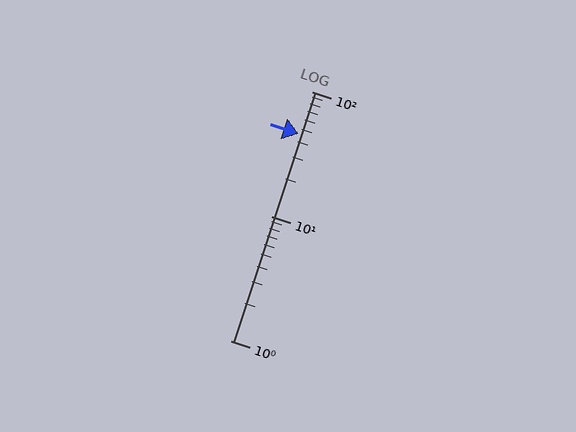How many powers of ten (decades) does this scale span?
The scale spans 2 decades, from 1 to 100.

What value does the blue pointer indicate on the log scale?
The pointer indicates approximately 46.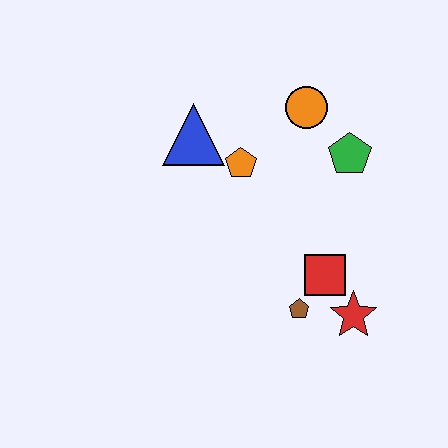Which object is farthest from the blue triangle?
The red star is farthest from the blue triangle.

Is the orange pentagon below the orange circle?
Yes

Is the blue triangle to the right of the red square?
No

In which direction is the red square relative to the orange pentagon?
The red square is below the orange pentagon.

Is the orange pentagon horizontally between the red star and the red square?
No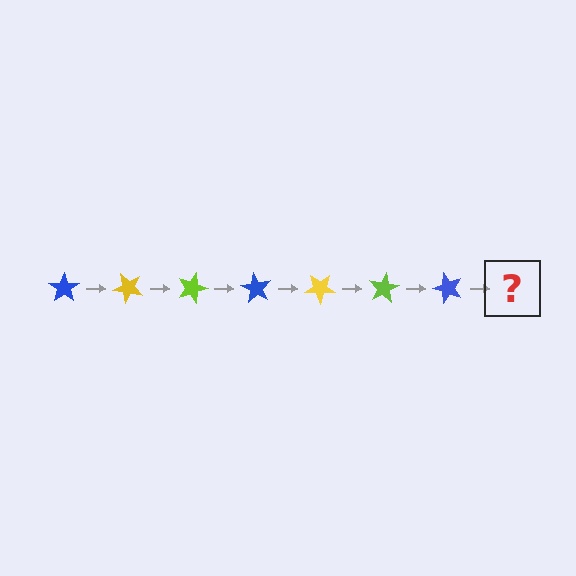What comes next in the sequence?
The next element should be a yellow star, rotated 315 degrees from the start.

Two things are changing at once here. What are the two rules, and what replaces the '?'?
The two rules are that it rotates 45 degrees each step and the color cycles through blue, yellow, and lime. The '?' should be a yellow star, rotated 315 degrees from the start.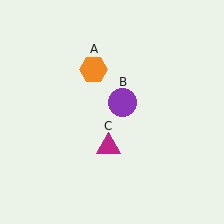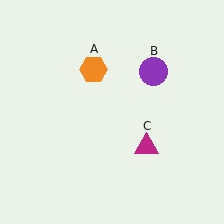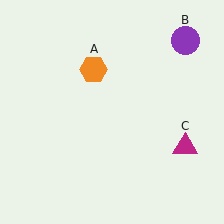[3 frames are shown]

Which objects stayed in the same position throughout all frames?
Orange hexagon (object A) remained stationary.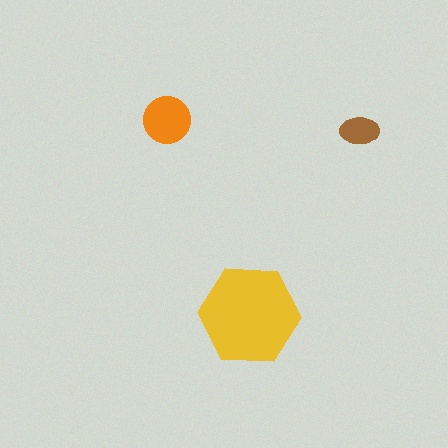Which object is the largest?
The yellow hexagon.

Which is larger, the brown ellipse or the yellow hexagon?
The yellow hexagon.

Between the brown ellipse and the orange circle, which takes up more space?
The orange circle.